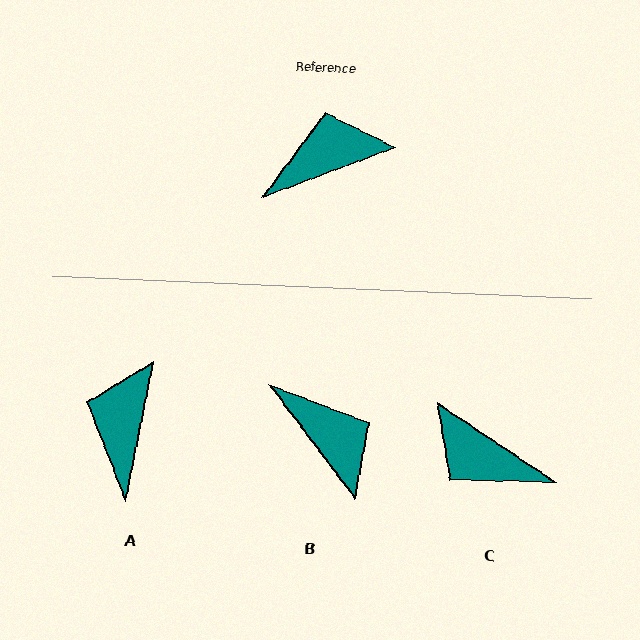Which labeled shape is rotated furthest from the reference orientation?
C, about 125 degrees away.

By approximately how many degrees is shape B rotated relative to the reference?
Approximately 74 degrees clockwise.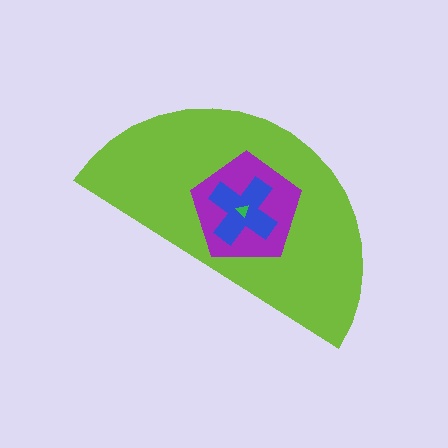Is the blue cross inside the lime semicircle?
Yes.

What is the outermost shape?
The lime semicircle.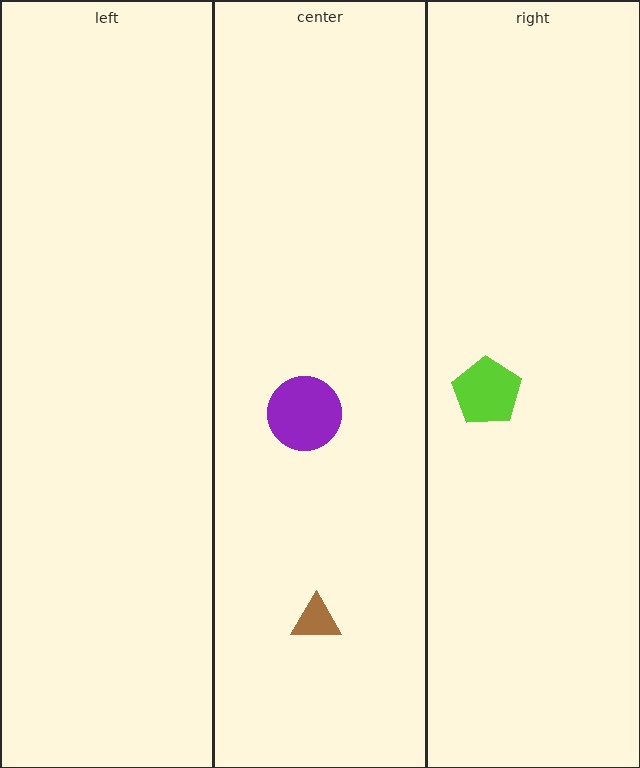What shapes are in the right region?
The lime pentagon.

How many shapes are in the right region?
1.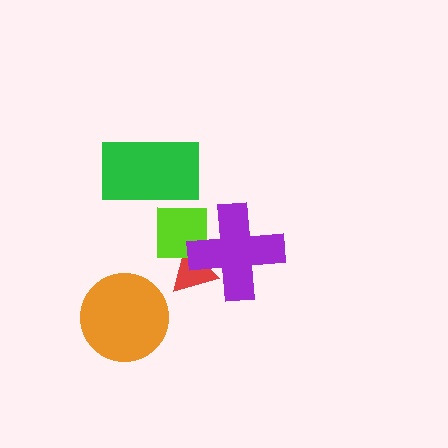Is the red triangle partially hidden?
Yes, it is partially covered by another shape.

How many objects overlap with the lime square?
3 objects overlap with the lime square.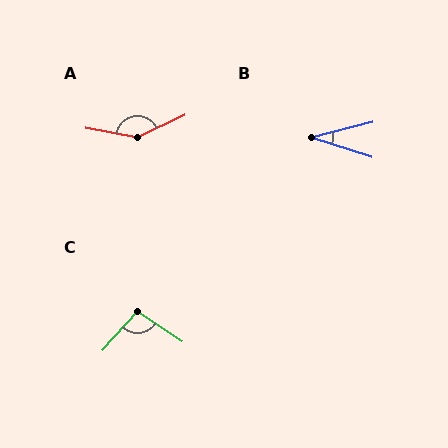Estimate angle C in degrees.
Approximately 99 degrees.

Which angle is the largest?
A, at approximately 144 degrees.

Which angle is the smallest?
B, at approximately 32 degrees.